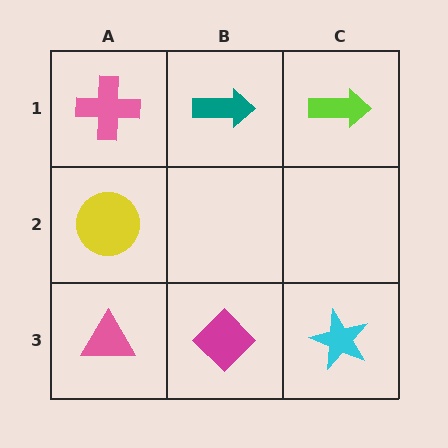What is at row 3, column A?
A pink triangle.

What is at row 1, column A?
A pink cross.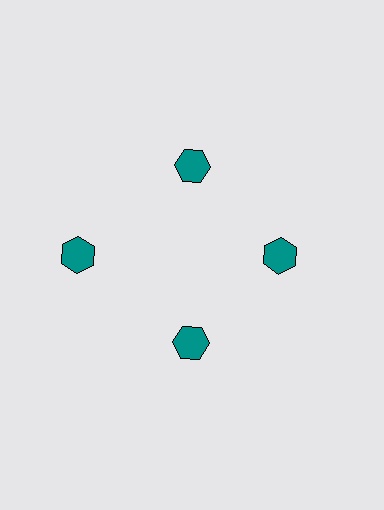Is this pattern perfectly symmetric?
No. The 4 teal hexagons are arranged in a ring, but one element near the 9 o'clock position is pushed outward from the center, breaking the 4-fold rotational symmetry.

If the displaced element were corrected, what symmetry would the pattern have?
It would have 4-fold rotational symmetry — the pattern would map onto itself every 90 degrees.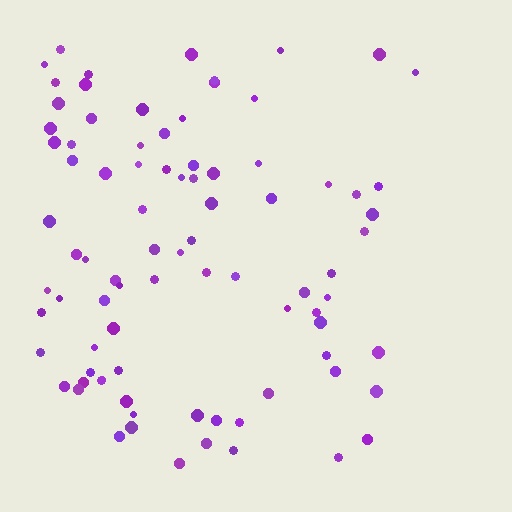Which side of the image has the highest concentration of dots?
The left.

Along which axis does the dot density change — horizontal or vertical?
Horizontal.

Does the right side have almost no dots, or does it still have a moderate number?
Still a moderate number, just noticeably fewer than the left.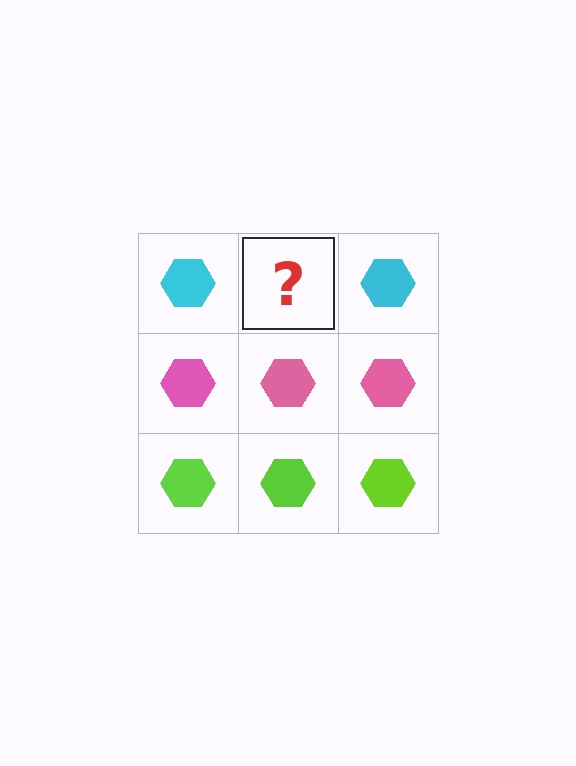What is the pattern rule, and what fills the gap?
The rule is that each row has a consistent color. The gap should be filled with a cyan hexagon.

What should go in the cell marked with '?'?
The missing cell should contain a cyan hexagon.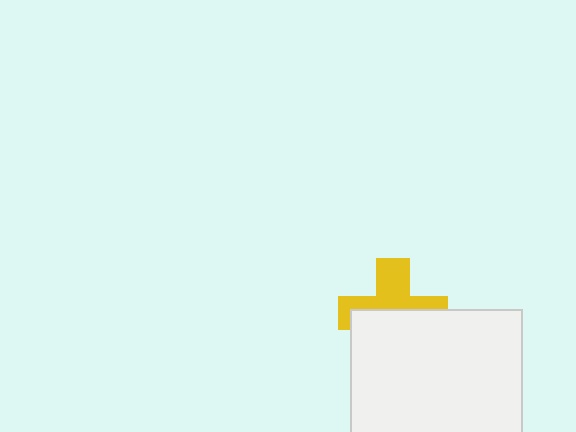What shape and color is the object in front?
The object in front is a white rectangle.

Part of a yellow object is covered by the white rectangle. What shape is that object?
It is a cross.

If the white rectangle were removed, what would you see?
You would see the complete yellow cross.